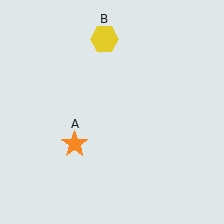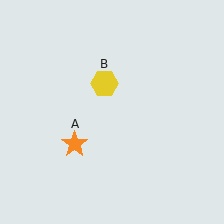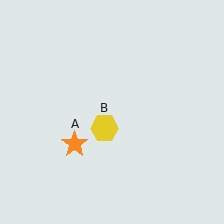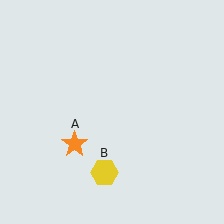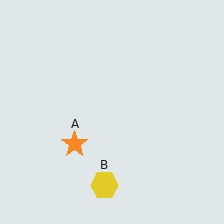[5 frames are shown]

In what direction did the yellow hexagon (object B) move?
The yellow hexagon (object B) moved down.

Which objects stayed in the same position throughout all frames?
Orange star (object A) remained stationary.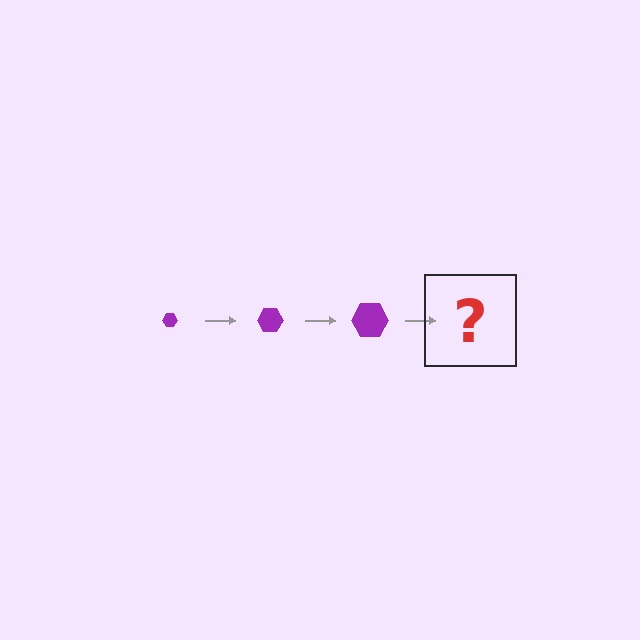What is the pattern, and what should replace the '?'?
The pattern is that the hexagon gets progressively larger each step. The '?' should be a purple hexagon, larger than the previous one.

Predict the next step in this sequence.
The next step is a purple hexagon, larger than the previous one.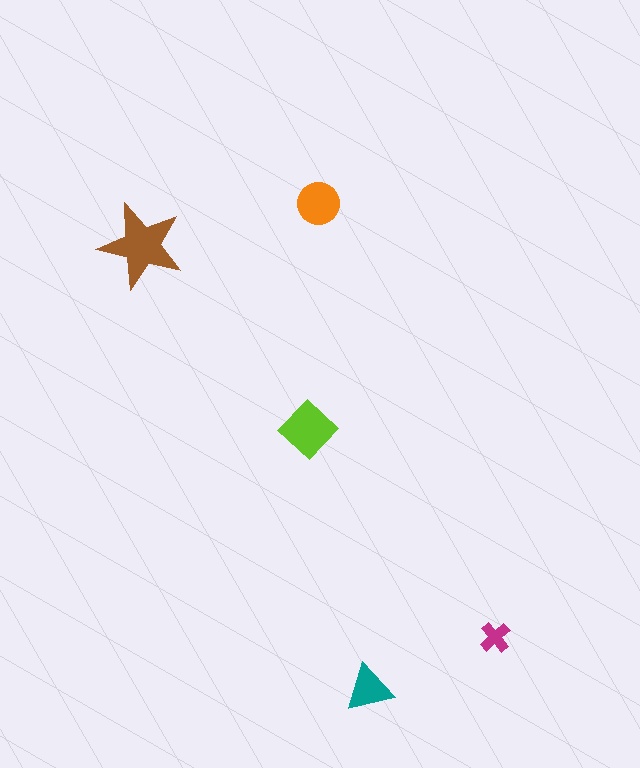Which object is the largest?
The brown star.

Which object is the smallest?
The magenta cross.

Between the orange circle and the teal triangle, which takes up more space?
The orange circle.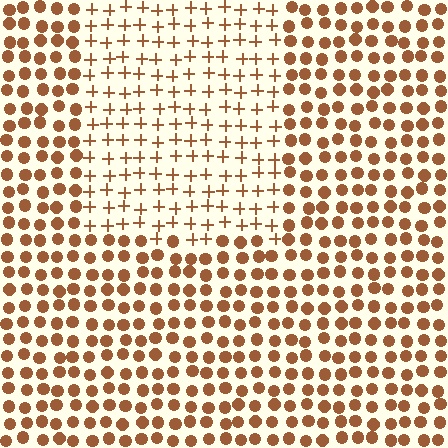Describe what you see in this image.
The image is filled with small brown elements arranged in a uniform grid. A rectangle-shaped region contains plus signs, while the surrounding area contains circles. The boundary is defined purely by the change in element shape.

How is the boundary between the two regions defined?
The boundary is defined by a change in element shape: plus signs inside vs. circles outside. All elements share the same color and spacing.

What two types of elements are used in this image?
The image uses plus signs inside the rectangle region and circles outside it.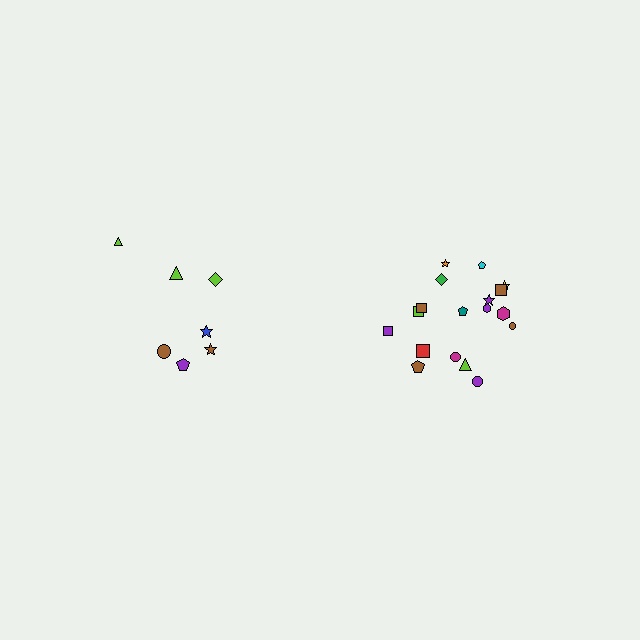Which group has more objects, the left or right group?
The right group.